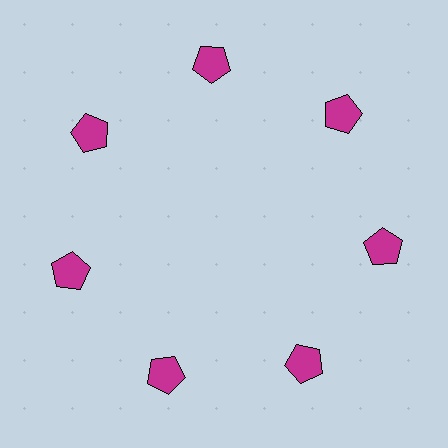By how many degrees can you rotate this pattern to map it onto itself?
The pattern maps onto itself every 51 degrees of rotation.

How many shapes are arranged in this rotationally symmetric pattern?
There are 7 shapes, arranged in 7 groups of 1.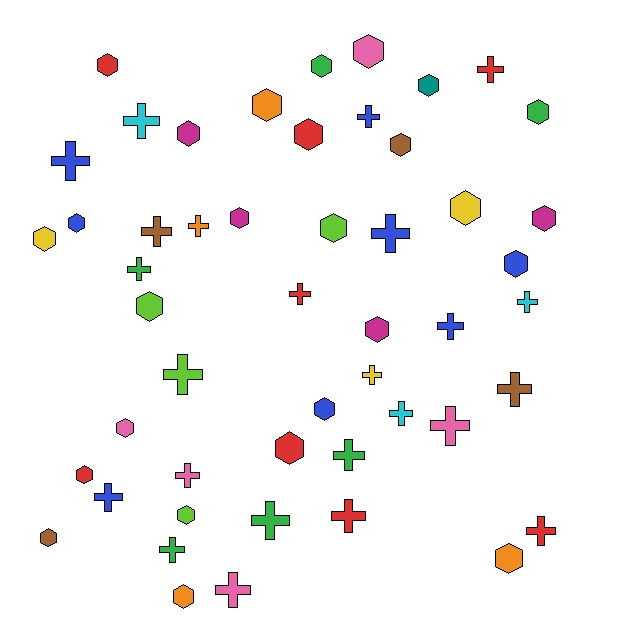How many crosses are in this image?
There are 24 crosses.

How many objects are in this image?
There are 50 objects.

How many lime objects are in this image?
There are 4 lime objects.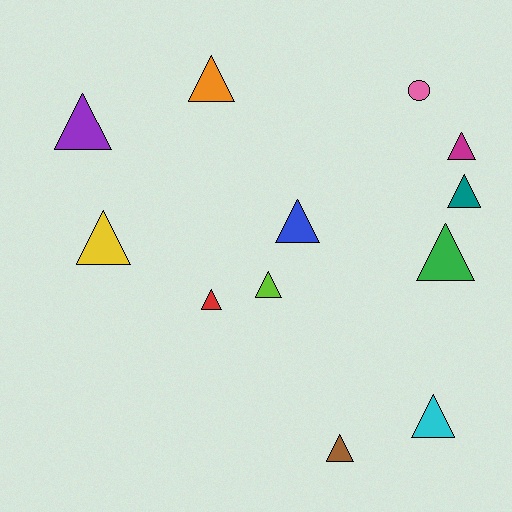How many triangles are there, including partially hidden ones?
There are 11 triangles.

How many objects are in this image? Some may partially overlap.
There are 12 objects.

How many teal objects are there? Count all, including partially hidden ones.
There is 1 teal object.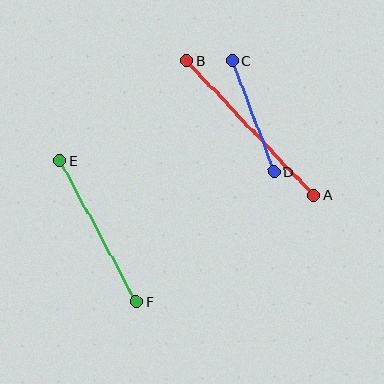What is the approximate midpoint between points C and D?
The midpoint is at approximately (253, 116) pixels.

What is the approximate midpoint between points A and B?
The midpoint is at approximately (250, 128) pixels.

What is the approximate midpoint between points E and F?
The midpoint is at approximately (98, 232) pixels.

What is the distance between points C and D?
The distance is approximately 119 pixels.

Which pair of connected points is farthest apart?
Points A and B are farthest apart.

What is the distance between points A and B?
The distance is approximately 185 pixels.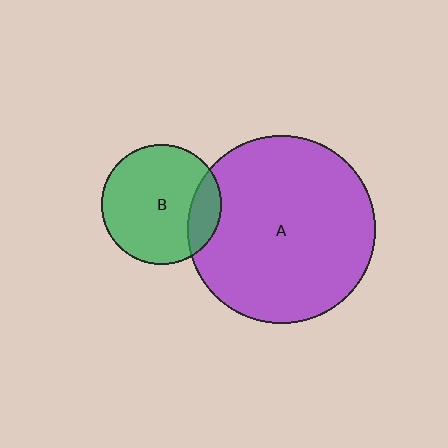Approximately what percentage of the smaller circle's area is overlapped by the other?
Approximately 15%.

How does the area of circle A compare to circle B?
Approximately 2.4 times.